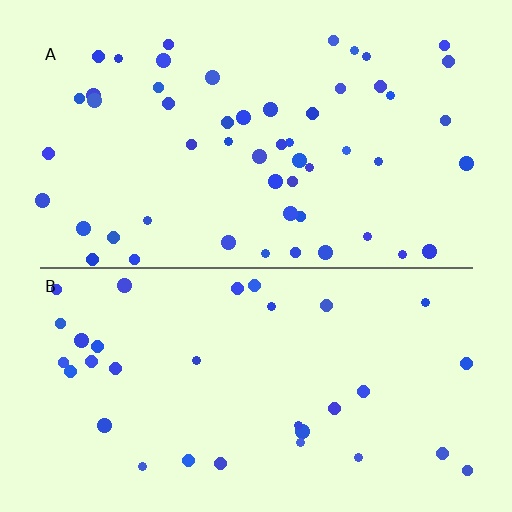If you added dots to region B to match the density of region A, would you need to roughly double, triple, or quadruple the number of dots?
Approximately double.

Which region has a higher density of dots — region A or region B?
A (the top).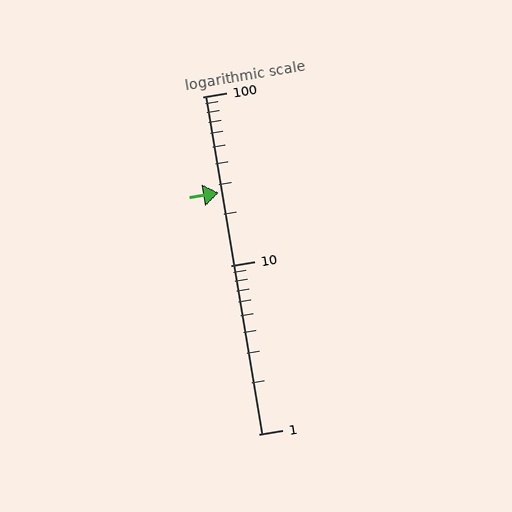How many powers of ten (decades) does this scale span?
The scale spans 2 decades, from 1 to 100.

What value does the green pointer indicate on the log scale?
The pointer indicates approximately 27.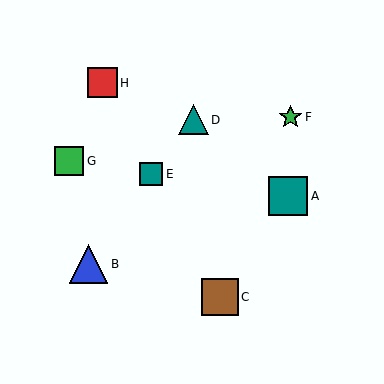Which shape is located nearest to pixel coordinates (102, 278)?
The blue triangle (labeled B) at (89, 264) is nearest to that location.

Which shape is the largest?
The teal square (labeled A) is the largest.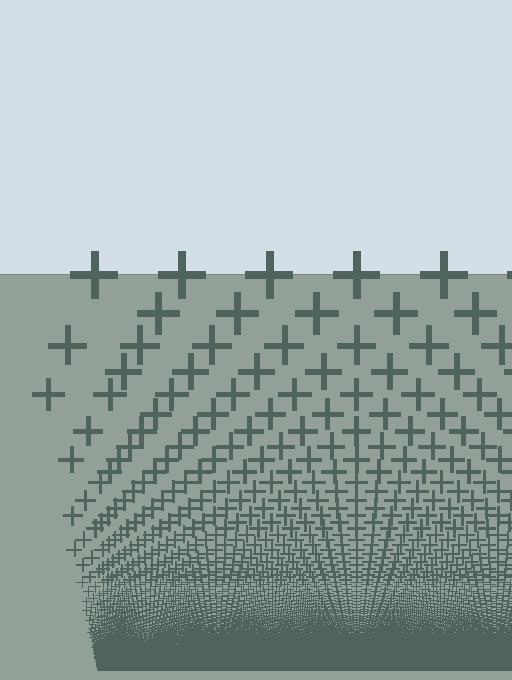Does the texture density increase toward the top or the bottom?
Density increases toward the bottom.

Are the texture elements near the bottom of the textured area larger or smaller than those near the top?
Smaller. The gradient is inverted — elements near the bottom are smaller and denser.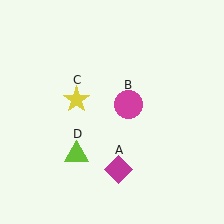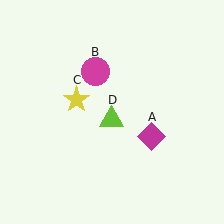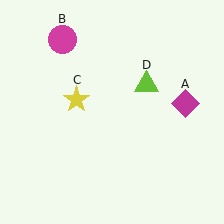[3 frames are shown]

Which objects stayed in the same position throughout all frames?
Yellow star (object C) remained stationary.